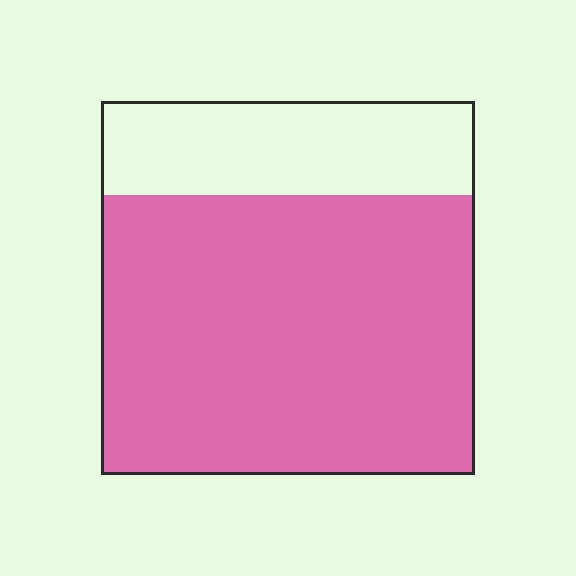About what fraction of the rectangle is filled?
About three quarters (3/4).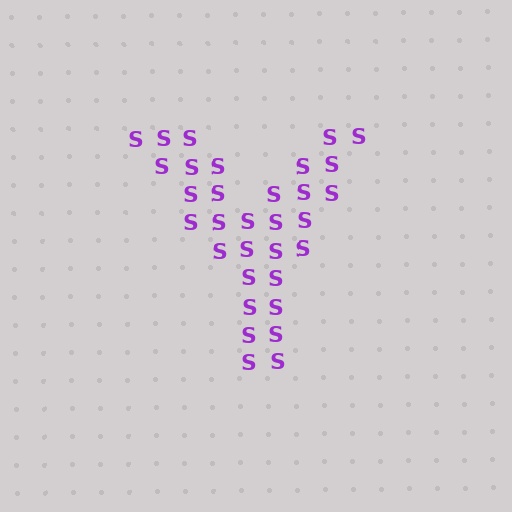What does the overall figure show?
The overall figure shows the letter Y.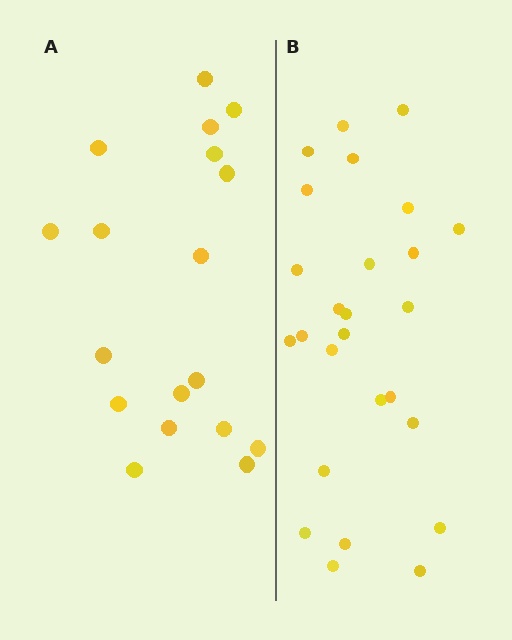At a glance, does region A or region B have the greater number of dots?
Region B (the right region) has more dots.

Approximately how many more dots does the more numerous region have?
Region B has roughly 8 or so more dots than region A.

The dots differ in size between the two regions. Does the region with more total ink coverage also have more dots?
No. Region A has more total ink coverage because its dots are larger, but region B actually contains more individual dots. Total area can be misleading — the number of items is what matters here.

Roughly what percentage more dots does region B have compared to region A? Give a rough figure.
About 45% more.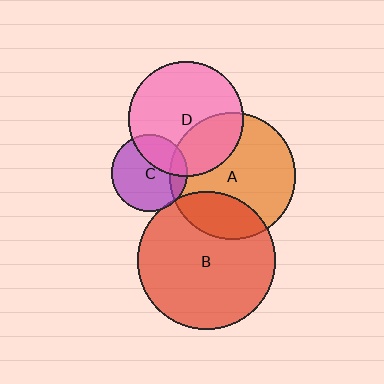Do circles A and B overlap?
Yes.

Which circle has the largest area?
Circle B (red).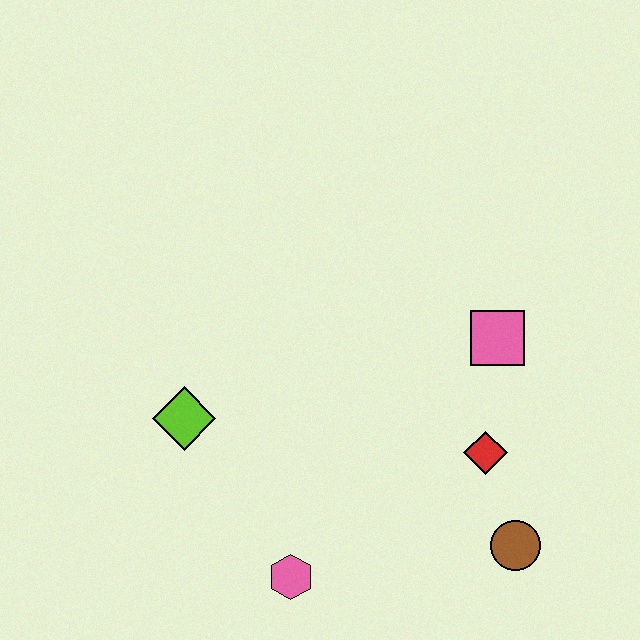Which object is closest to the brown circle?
The red diamond is closest to the brown circle.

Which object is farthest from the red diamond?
The lime diamond is farthest from the red diamond.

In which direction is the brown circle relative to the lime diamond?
The brown circle is to the right of the lime diamond.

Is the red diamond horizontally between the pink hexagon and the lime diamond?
No